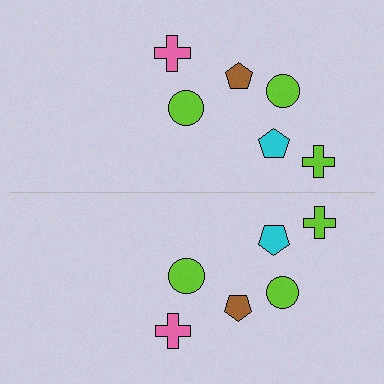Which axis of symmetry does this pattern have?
The pattern has a horizontal axis of symmetry running through the center of the image.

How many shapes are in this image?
There are 12 shapes in this image.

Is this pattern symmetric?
Yes, this pattern has bilateral (reflection) symmetry.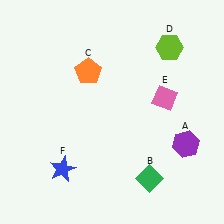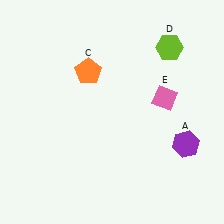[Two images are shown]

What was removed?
The blue star (F), the green diamond (B) were removed in Image 2.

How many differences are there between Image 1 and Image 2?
There are 2 differences between the two images.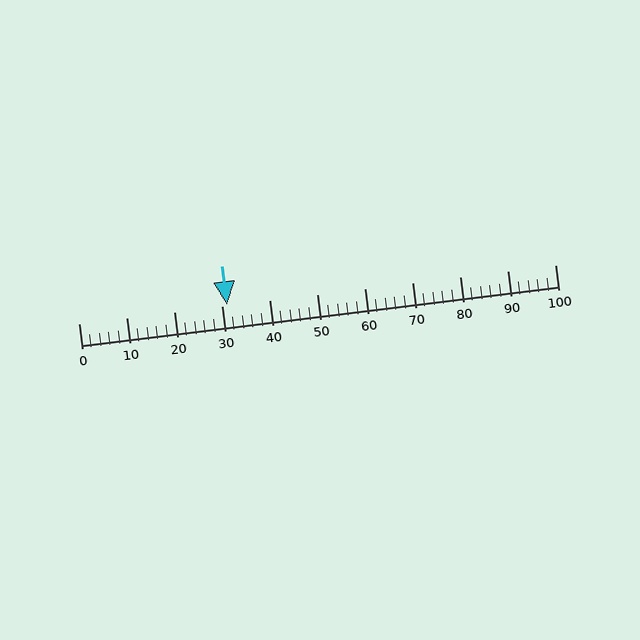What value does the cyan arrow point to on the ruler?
The cyan arrow points to approximately 31.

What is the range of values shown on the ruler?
The ruler shows values from 0 to 100.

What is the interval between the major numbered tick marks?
The major tick marks are spaced 10 units apart.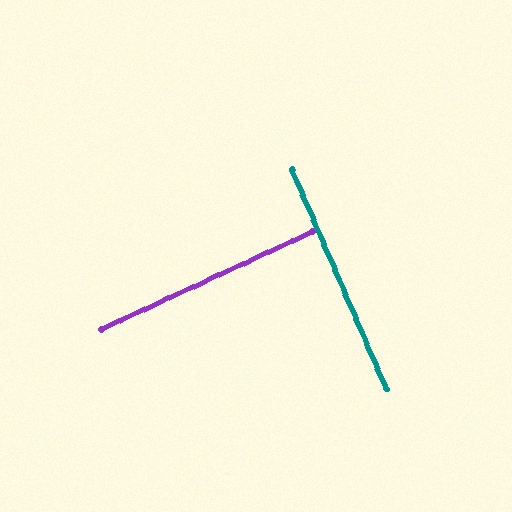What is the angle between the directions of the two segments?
Approximately 88 degrees.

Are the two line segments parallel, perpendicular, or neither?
Perpendicular — they meet at approximately 88°.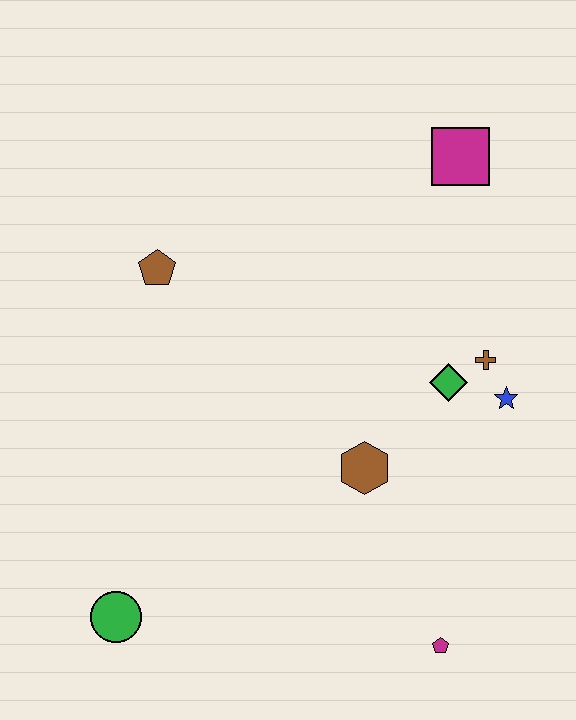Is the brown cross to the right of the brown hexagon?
Yes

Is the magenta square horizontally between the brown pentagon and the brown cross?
Yes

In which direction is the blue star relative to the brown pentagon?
The blue star is to the right of the brown pentagon.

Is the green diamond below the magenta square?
Yes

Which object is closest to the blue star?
The brown cross is closest to the blue star.